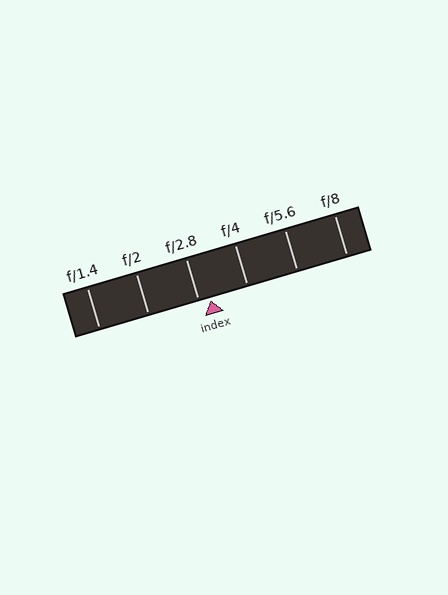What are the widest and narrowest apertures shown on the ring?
The widest aperture shown is f/1.4 and the narrowest is f/8.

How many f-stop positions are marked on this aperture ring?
There are 6 f-stop positions marked.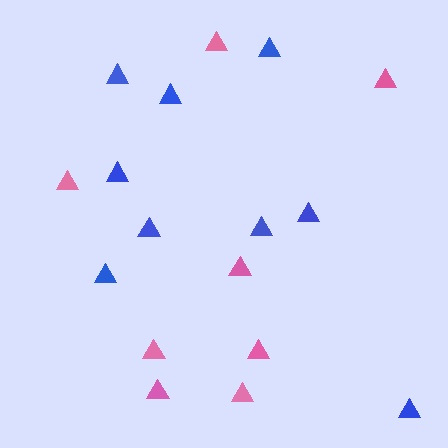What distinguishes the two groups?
There are 2 groups: one group of pink triangles (8) and one group of blue triangles (9).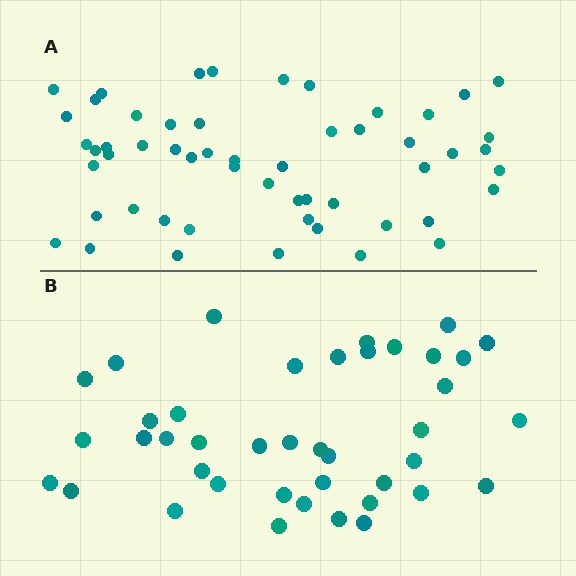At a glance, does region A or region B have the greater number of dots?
Region A (the top region) has more dots.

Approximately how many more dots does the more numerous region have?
Region A has approximately 15 more dots than region B.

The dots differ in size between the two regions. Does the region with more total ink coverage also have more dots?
No. Region B has more total ink coverage because its dots are larger, but region A actually contains more individual dots. Total area can be misleading — the number of items is what matters here.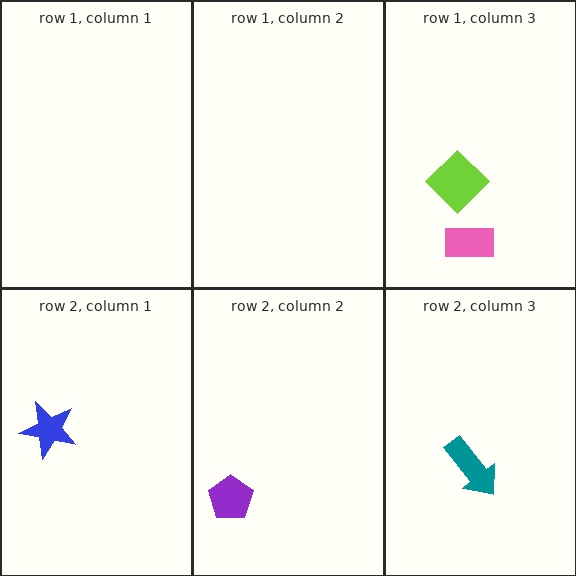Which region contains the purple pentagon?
The row 2, column 2 region.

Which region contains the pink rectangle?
The row 1, column 3 region.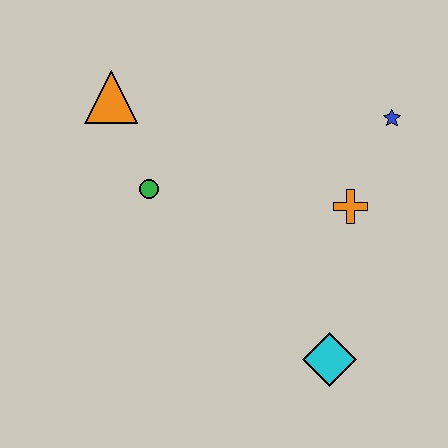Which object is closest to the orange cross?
The blue star is closest to the orange cross.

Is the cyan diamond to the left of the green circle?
No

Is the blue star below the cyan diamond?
No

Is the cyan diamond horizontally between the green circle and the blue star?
Yes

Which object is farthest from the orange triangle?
The cyan diamond is farthest from the orange triangle.